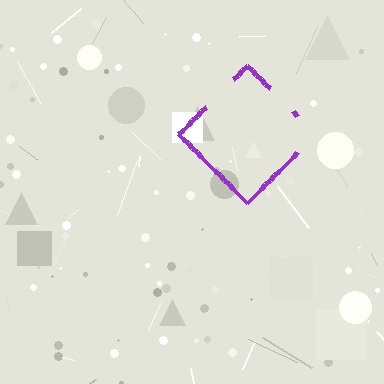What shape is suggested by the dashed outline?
The dashed outline suggests a diamond.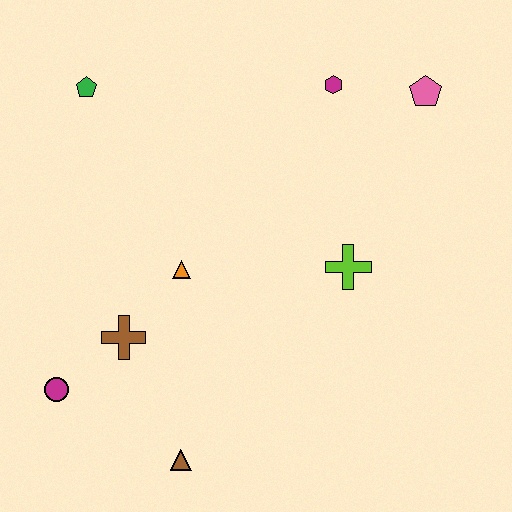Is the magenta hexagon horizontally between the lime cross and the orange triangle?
Yes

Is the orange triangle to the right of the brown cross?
Yes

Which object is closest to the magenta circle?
The brown cross is closest to the magenta circle.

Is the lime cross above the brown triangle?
Yes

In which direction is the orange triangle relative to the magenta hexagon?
The orange triangle is below the magenta hexagon.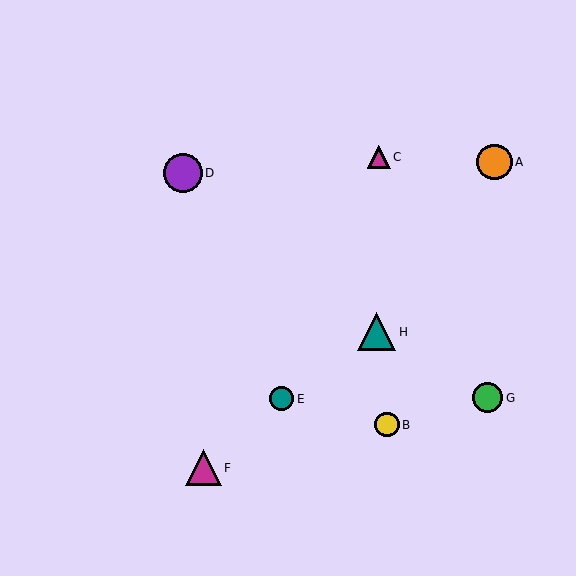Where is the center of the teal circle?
The center of the teal circle is at (282, 399).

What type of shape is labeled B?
Shape B is a yellow circle.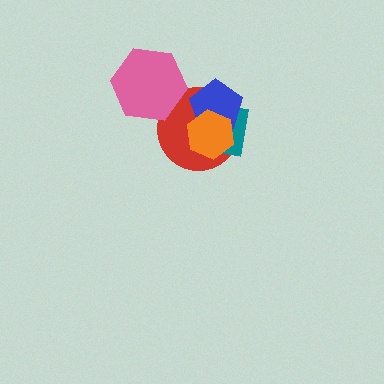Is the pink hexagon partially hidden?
No, no other shape covers it.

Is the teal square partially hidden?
Yes, it is partially covered by another shape.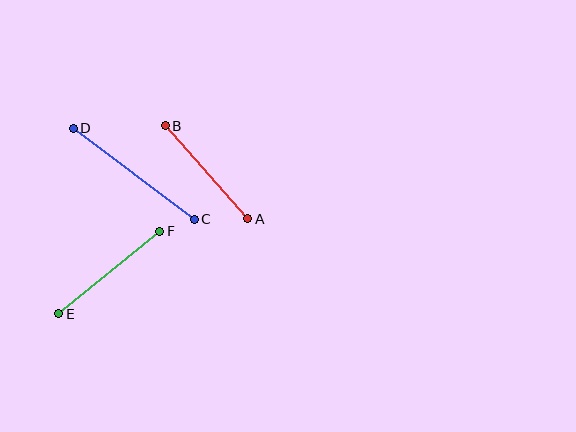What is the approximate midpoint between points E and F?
The midpoint is at approximately (109, 272) pixels.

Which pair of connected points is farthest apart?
Points C and D are farthest apart.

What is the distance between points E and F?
The distance is approximately 131 pixels.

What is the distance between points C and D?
The distance is approximately 151 pixels.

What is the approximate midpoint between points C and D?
The midpoint is at approximately (134, 174) pixels.